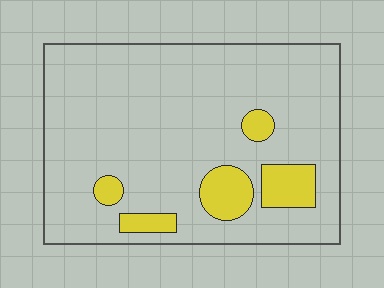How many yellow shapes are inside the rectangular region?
5.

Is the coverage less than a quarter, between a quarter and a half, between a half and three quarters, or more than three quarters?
Less than a quarter.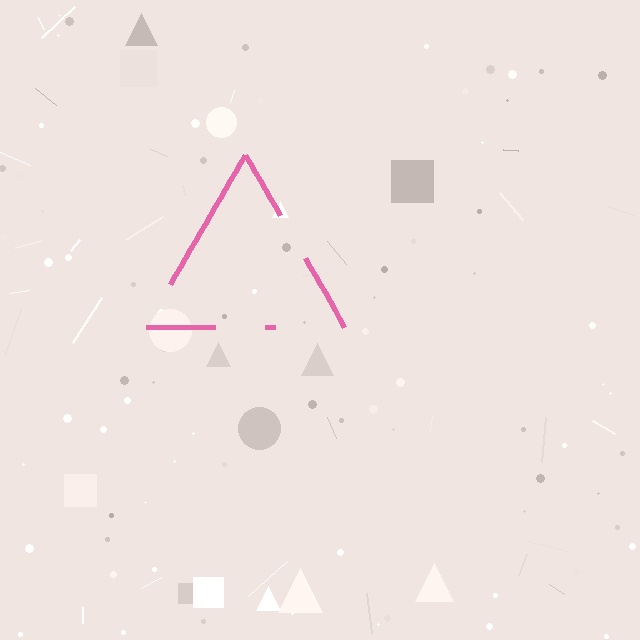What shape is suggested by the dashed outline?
The dashed outline suggests a triangle.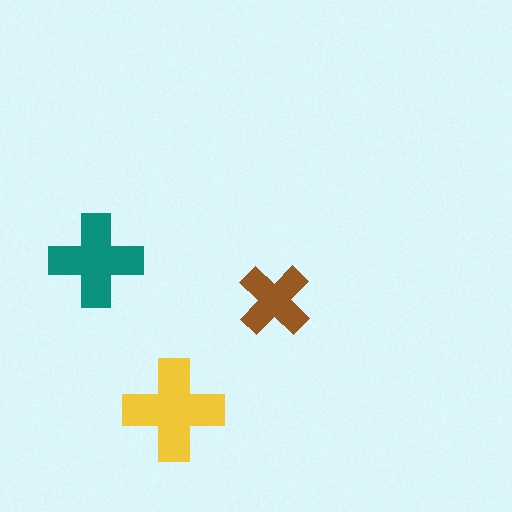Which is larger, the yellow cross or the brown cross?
The yellow one.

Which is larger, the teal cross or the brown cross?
The teal one.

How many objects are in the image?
There are 3 objects in the image.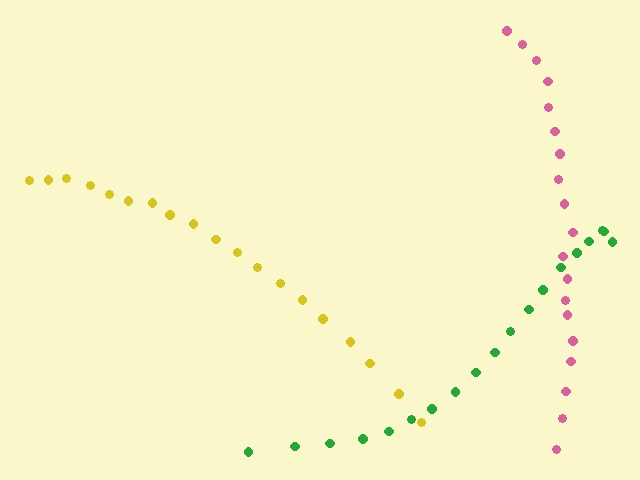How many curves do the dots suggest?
There are 3 distinct paths.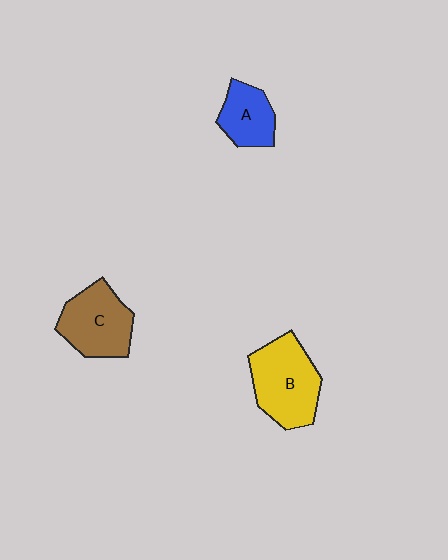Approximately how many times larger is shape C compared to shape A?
Approximately 1.5 times.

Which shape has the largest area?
Shape B (yellow).